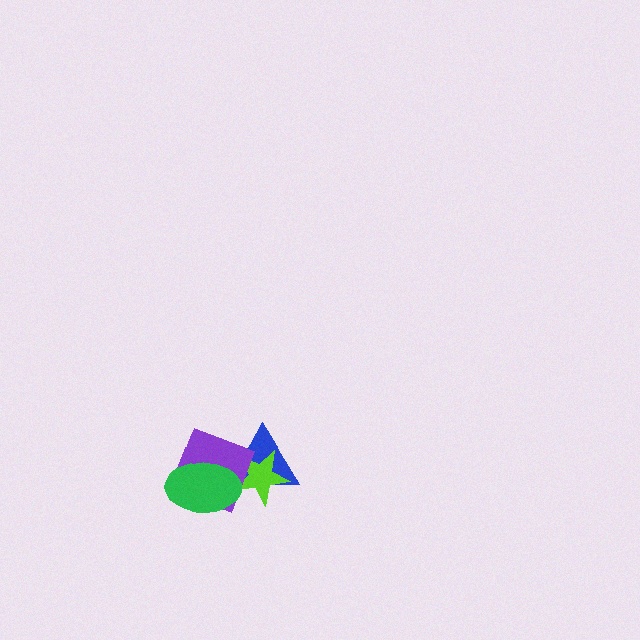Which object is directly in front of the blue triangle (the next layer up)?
The lime star is directly in front of the blue triangle.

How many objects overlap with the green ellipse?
3 objects overlap with the green ellipse.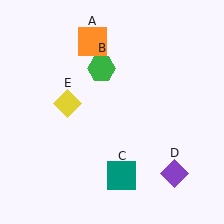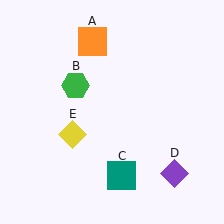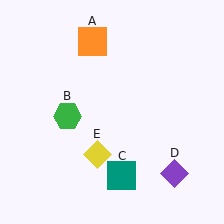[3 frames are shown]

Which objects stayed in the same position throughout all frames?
Orange square (object A) and teal square (object C) and purple diamond (object D) remained stationary.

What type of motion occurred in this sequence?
The green hexagon (object B), yellow diamond (object E) rotated counterclockwise around the center of the scene.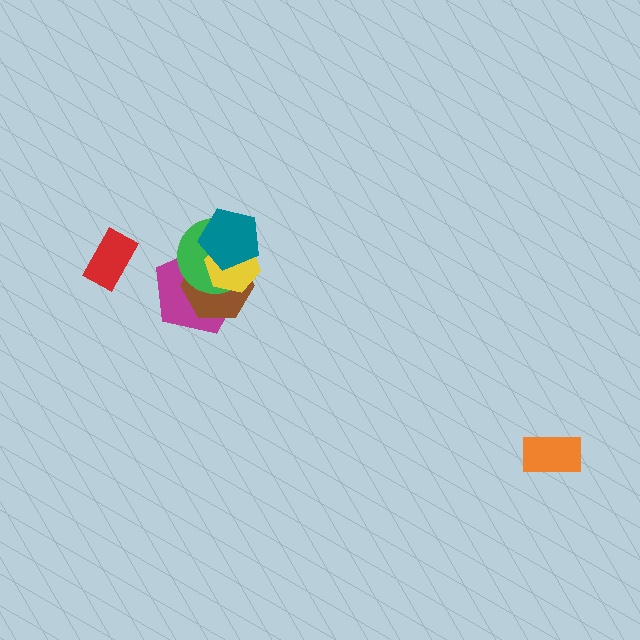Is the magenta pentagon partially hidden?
Yes, it is partially covered by another shape.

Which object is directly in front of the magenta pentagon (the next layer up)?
The brown hexagon is directly in front of the magenta pentagon.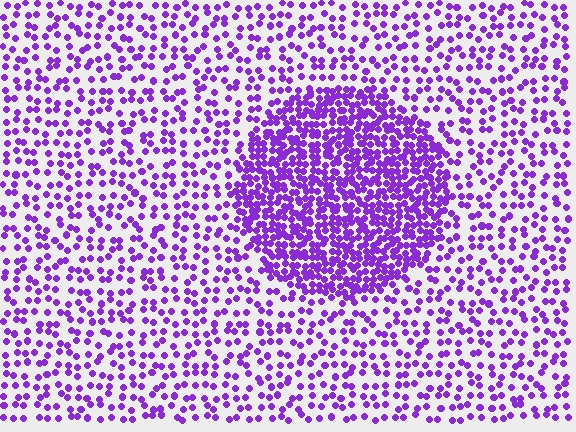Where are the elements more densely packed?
The elements are more densely packed inside the circle boundary.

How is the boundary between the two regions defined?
The boundary is defined by a change in element density (approximately 2.5x ratio). All elements are the same color, size, and shape.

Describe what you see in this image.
The image contains small purple elements arranged at two different densities. A circle-shaped region is visible where the elements are more densely packed than the surrounding area.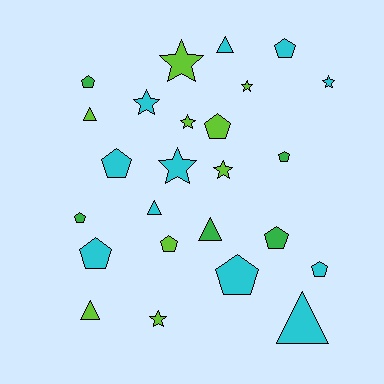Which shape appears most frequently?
Pentagon, with 11 objects.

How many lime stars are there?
There are 5 lime stars.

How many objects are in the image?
There are 25 objects.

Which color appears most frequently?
Cyan, with 11 objects.